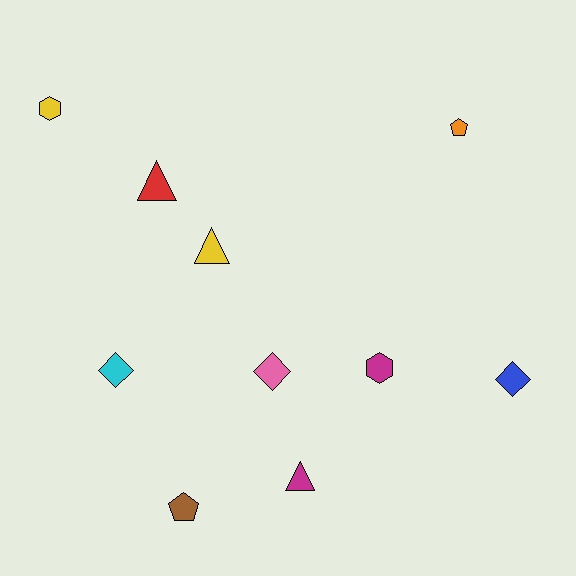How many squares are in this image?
There are no squares.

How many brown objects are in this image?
There is 1 brown object.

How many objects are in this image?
There are 10 objects.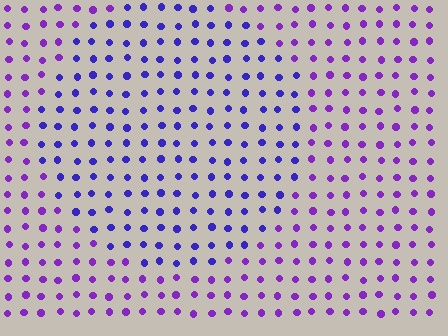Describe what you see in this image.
The image is filled with small purple elements in a uniform arrangement. A circle-shaped region is visible where the elements are tinted to a slightly different hue, forming a subtle color boundary.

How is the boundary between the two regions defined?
The boundary is defined purely by a slight shift in hue (about 30 degrees). Spacing, size, and orientation are identical on both sides.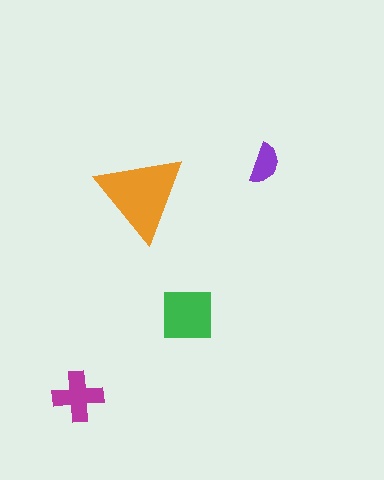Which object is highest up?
The purple semicircle is topmost.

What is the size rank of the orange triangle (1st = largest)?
1st.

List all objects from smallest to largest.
The purple semicircle, the magenta cross, the green square, the orange triangle.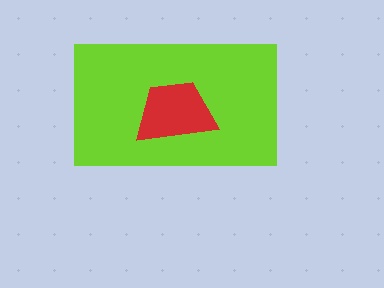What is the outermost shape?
The lime rectangle.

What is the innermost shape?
The red trapezoid.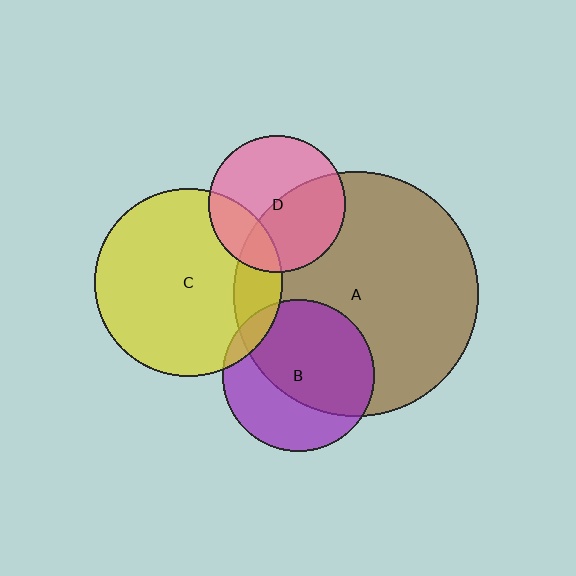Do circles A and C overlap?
Yes.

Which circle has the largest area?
Circle A (brown).